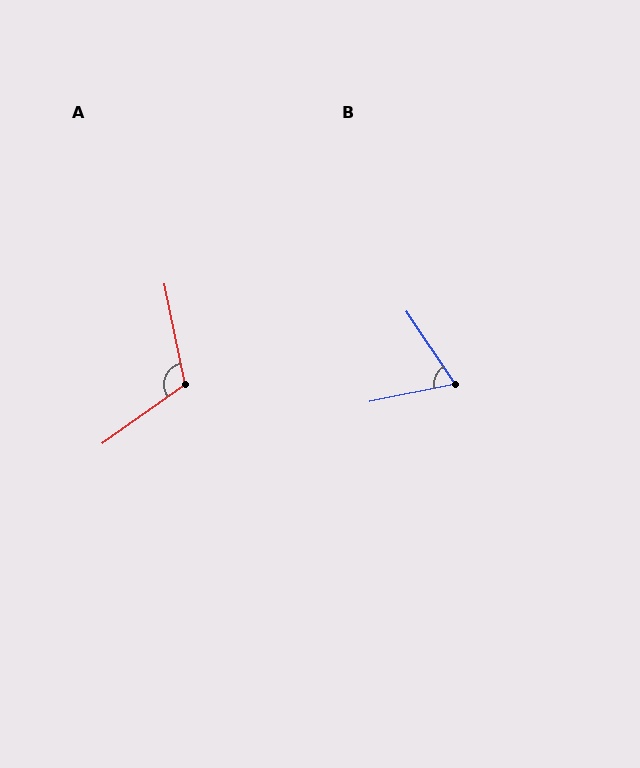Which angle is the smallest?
B, at approximately 68 degrees.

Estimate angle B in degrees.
Approximately 68 degrees.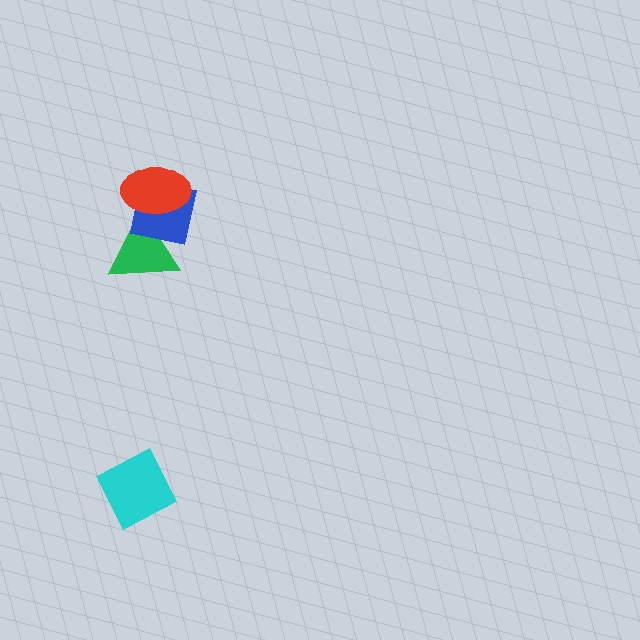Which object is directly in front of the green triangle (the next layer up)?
The blue square is directly in front of the green triangle.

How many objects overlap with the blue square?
2 objects overlap with the blue square.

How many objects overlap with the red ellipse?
2 objects overlap with the red ellipse.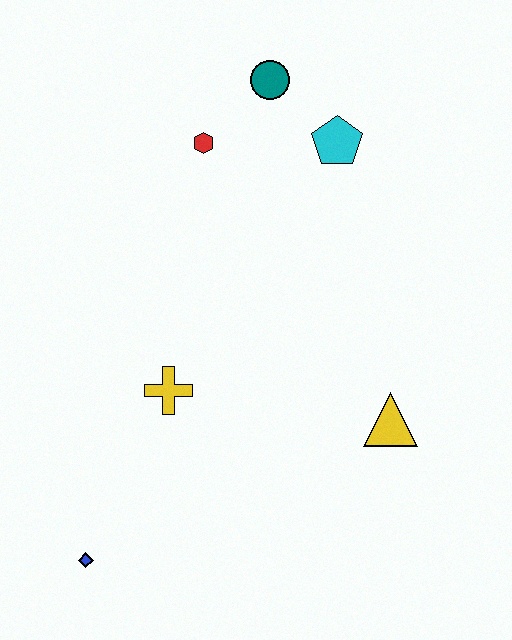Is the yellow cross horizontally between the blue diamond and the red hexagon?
Yes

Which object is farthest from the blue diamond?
The teal circle is farthest from the blue diamond.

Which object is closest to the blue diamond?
The yellow cross is closest to the blue diamond.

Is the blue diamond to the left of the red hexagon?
Yes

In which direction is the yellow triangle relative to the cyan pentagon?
The yellow triangle is below the cyan pentagon.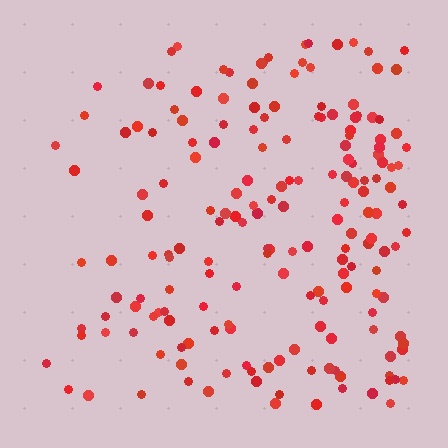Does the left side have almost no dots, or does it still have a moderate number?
Still a moderate number, just noticeably fewer than the right.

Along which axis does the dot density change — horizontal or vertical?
Horizontal.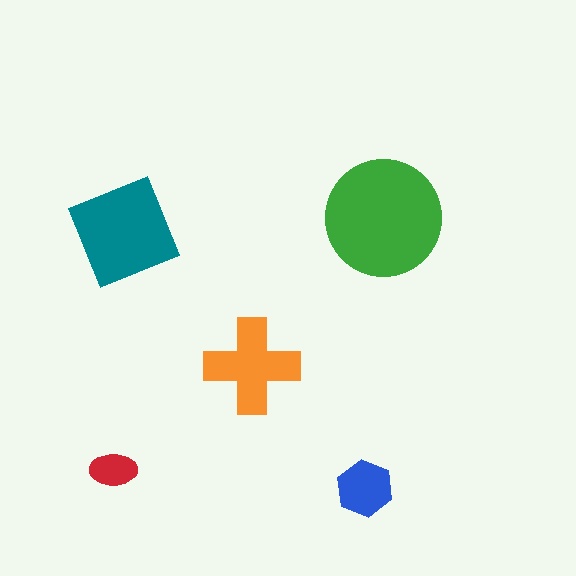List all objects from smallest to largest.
The red ellipse, the blue hexagon, the orange cross, the teal diamond, the green circle.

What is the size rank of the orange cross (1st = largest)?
3rd.